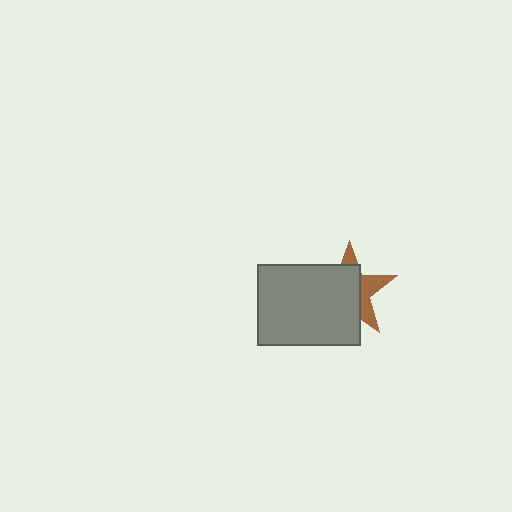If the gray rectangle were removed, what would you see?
You would see the complete brown star.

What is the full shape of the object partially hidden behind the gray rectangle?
The partially hidden object is a brown star.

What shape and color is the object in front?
The object in front is a gray rectangle.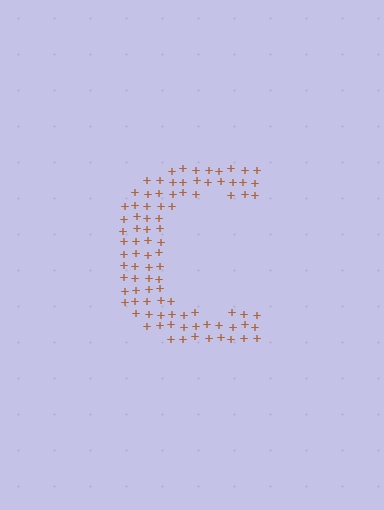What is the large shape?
The large shape is the letter C.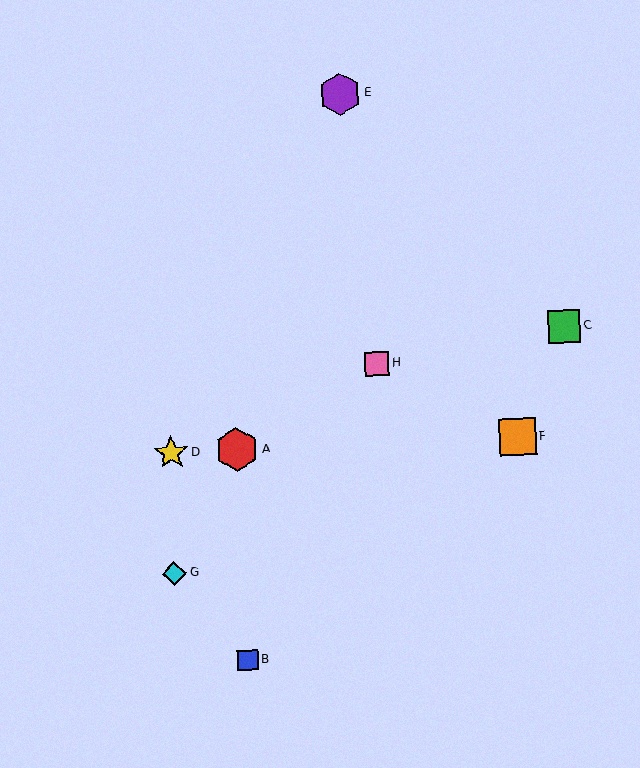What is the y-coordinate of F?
Object F is at y≈436.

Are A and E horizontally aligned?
No, A is at y≈450 and E is at y≈94.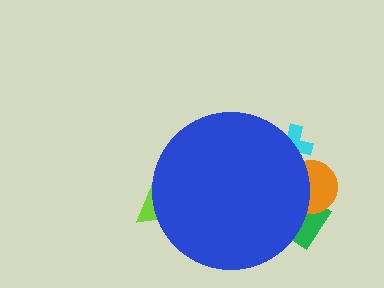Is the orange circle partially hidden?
Yes, the orange circle is partially hidden behind the blue circle.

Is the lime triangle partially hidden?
Yes, the lime triangle is partially hidden behind the blue circle.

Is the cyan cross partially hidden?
Yes, the cyan cross is partially hidden behind the blue circle.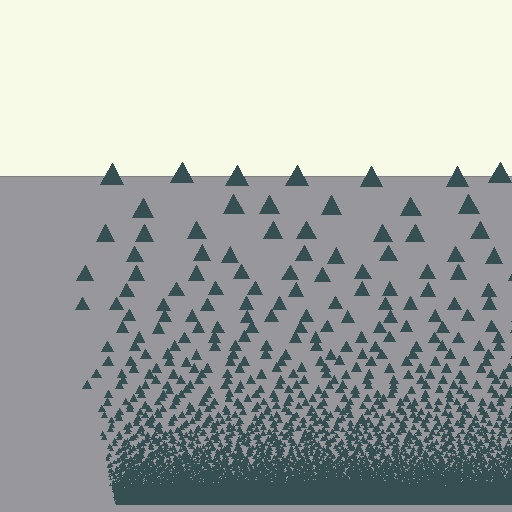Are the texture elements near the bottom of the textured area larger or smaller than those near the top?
Smaller. The gradient is inverted — elements near the bottom are smaller and denser.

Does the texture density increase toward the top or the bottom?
Density increases toward the bottom.